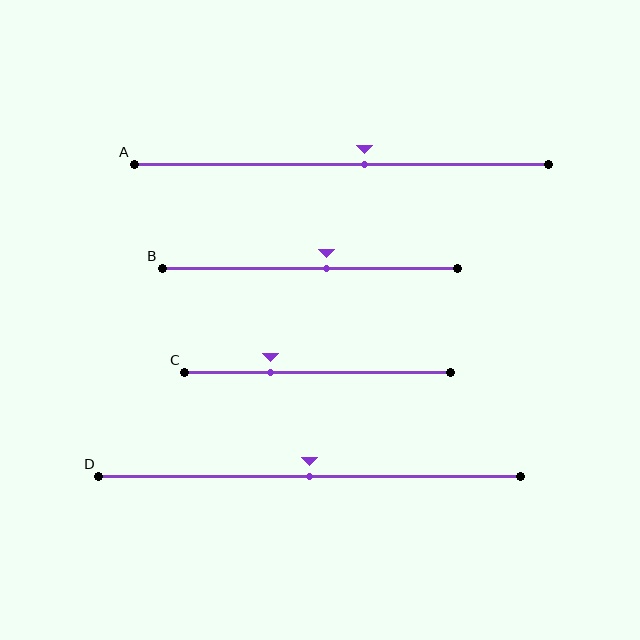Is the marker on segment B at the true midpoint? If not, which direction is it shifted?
No, the marker on segment B is shifted to the right by about 5% of the segment length.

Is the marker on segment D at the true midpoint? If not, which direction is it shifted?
Yes, the marker on segment D is at the true midpoint.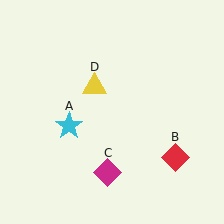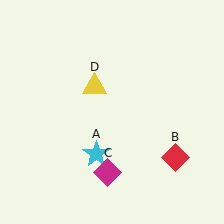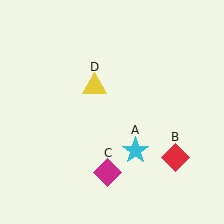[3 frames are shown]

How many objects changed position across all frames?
1 object changed position: cyan star (object A).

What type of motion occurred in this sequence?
The cyan star (object A) rotated counterclockwise around the center of the scene.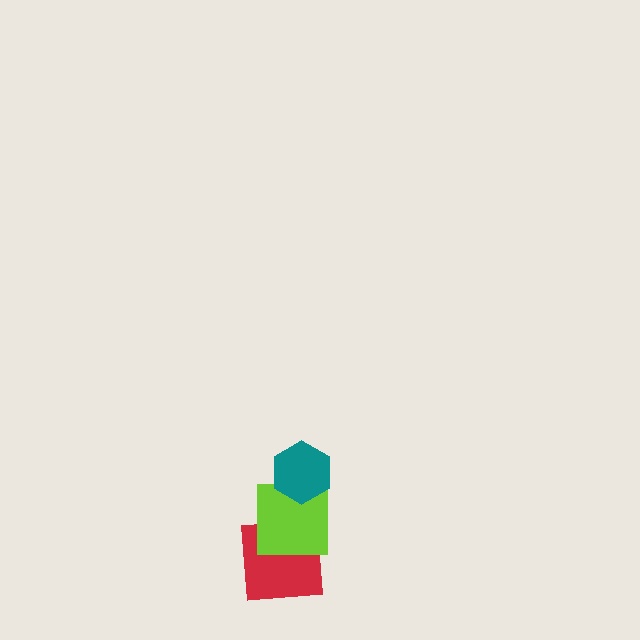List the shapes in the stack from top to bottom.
From top to bottom: the teal hexagon, the lime square, the red square.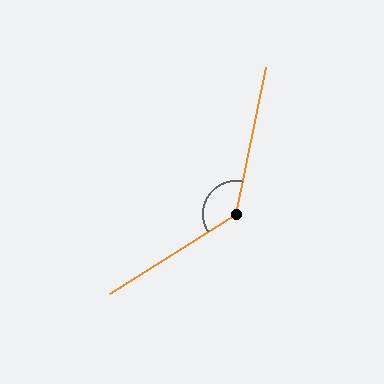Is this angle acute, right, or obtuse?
It is obtuse.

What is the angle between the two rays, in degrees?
Approximately 134 degrees.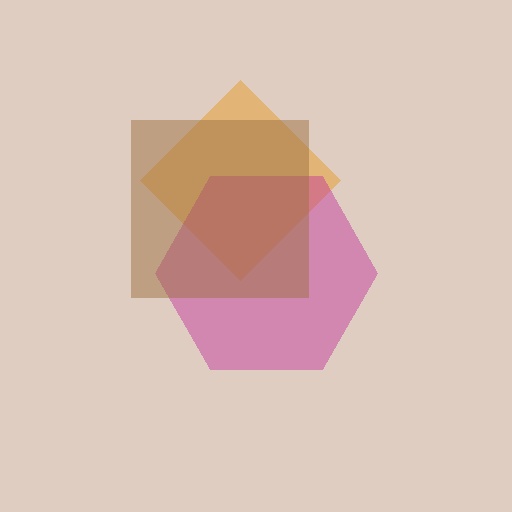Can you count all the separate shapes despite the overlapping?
Yes, there are 3 separate shapes.